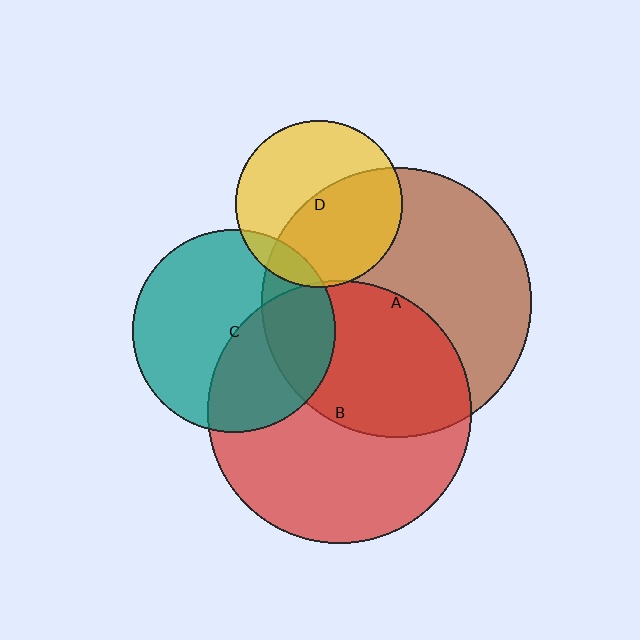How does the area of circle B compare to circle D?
Approximately 2.5 times.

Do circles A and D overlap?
Yes.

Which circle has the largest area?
Circle A (brown).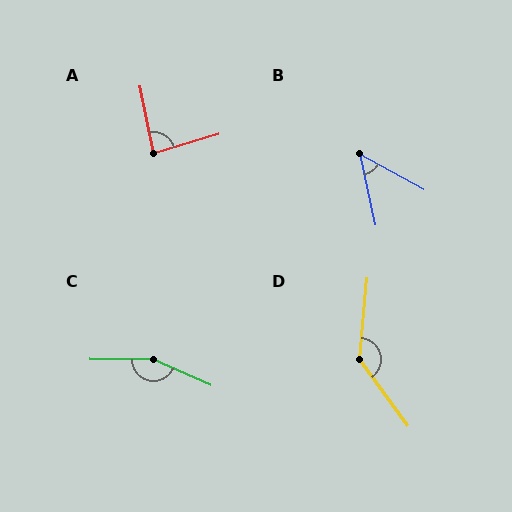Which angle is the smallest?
B, at approximately 49 degrees.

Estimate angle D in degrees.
Approximately 138 degrees.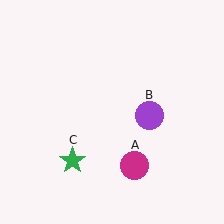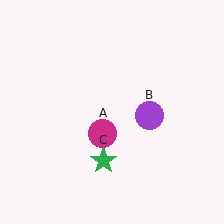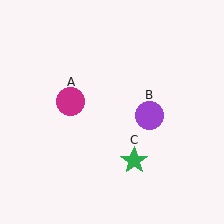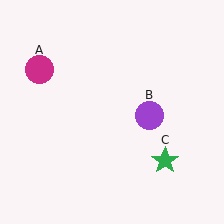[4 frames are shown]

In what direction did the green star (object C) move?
The green star (object C) moved right.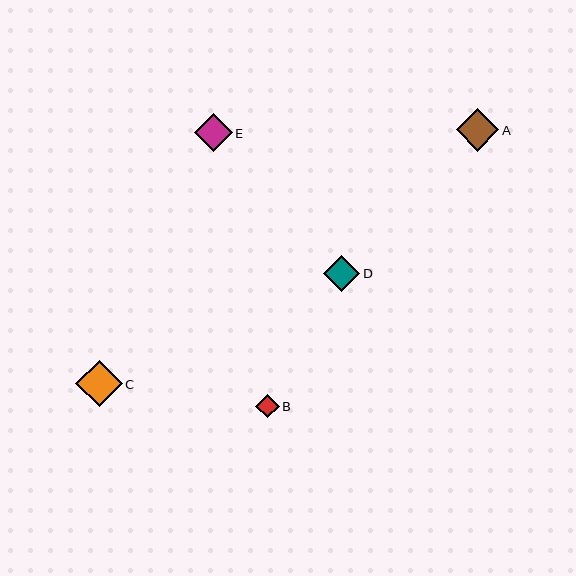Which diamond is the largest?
Diamond C is the largest with a size of approximately 46 pixels.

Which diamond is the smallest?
Diamond B is the smallest with a size of approximately 23 pixels.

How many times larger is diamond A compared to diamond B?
Diamond A is approximately 1.9 times the size of diamond B.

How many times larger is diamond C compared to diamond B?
Diamond C is approximately 2.0 times the size of diamond B.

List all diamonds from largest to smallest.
From largest to smallest: C, A, E, D, B.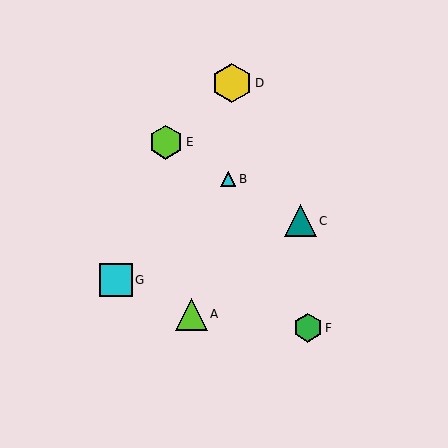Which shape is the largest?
The yellow hexagon (labeled D) is the largest.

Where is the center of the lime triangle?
The center of the lime triangle is at (191, 314).